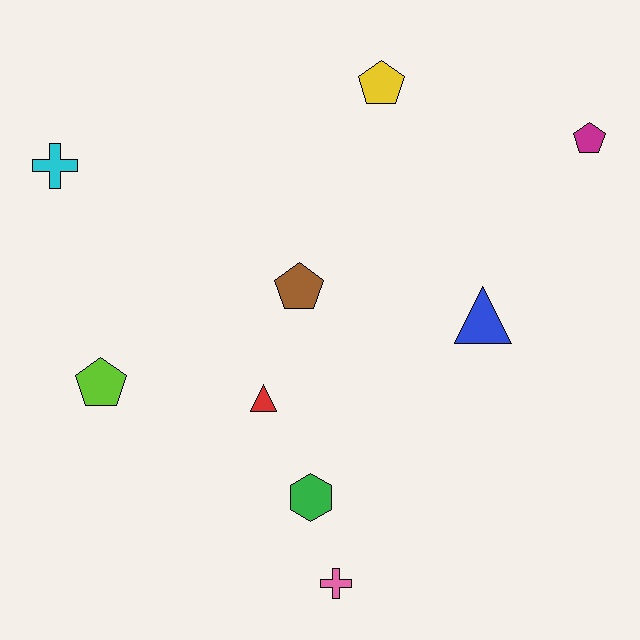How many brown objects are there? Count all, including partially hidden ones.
There is 1 brown object.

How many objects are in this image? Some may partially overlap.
There are 9 objects.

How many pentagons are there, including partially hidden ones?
There are 4 pentagons.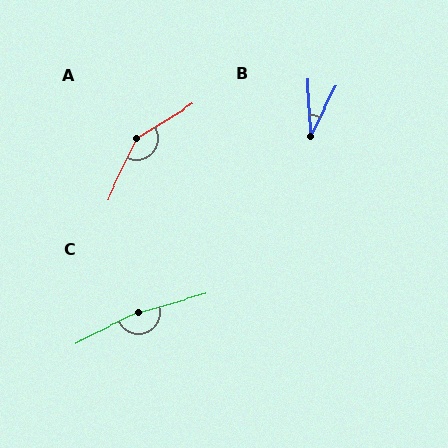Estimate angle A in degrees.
Approximately 147 degrees.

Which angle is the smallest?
B, at approximately 30 degrees.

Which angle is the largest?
C, at approximately 170 degrees.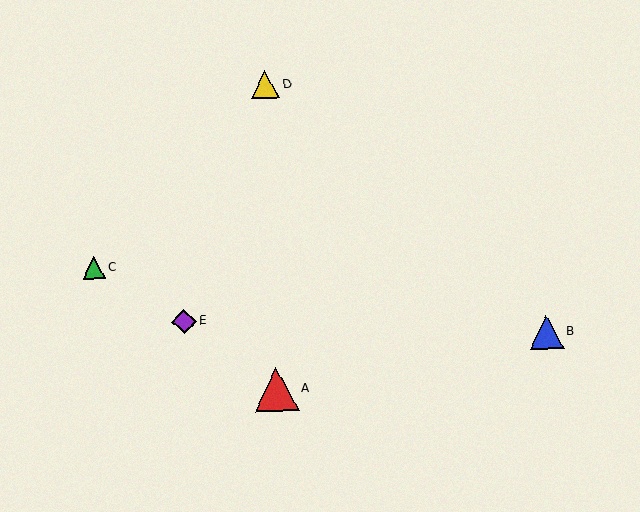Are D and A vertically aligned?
Yes, both are at x≈265.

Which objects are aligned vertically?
Objects A, D are aligned vertically.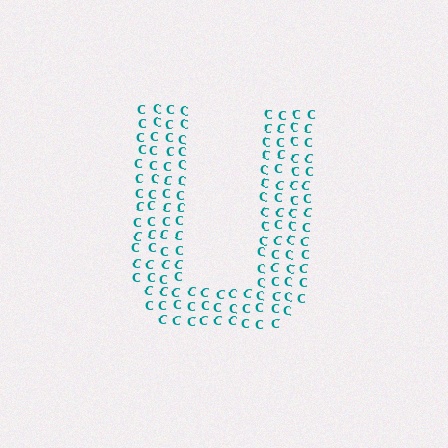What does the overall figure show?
The overall figure shows the letter U.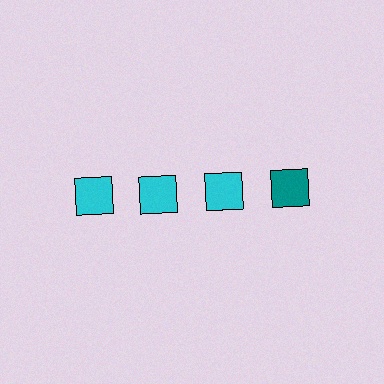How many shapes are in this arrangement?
There are 4 shapes arranged in a grid pattern.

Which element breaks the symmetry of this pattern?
The teal square in the top row, second from right column breaks the symmetry. All other shapes are cyan squares.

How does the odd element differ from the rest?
It has a different color: teal instead of cyan.